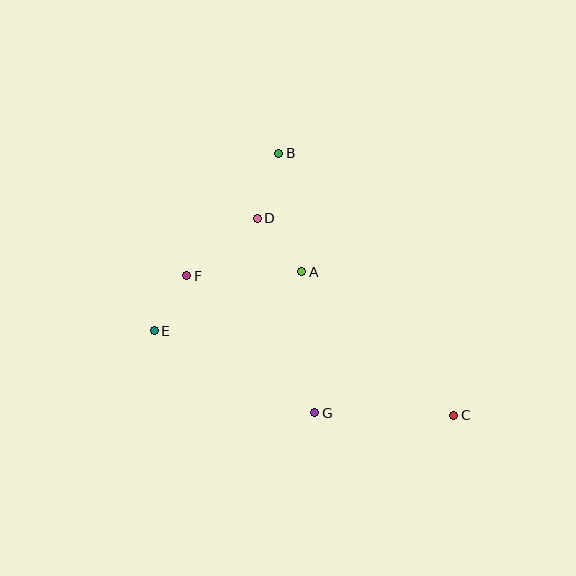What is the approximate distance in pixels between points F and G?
The distance between F and G is approximately 187 pixels.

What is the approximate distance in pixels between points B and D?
The distance between B and D is approximately 69 pixels.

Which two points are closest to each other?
Points E and F are closest to each other.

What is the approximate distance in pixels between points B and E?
The distance between B and E is approximately 217 pixels.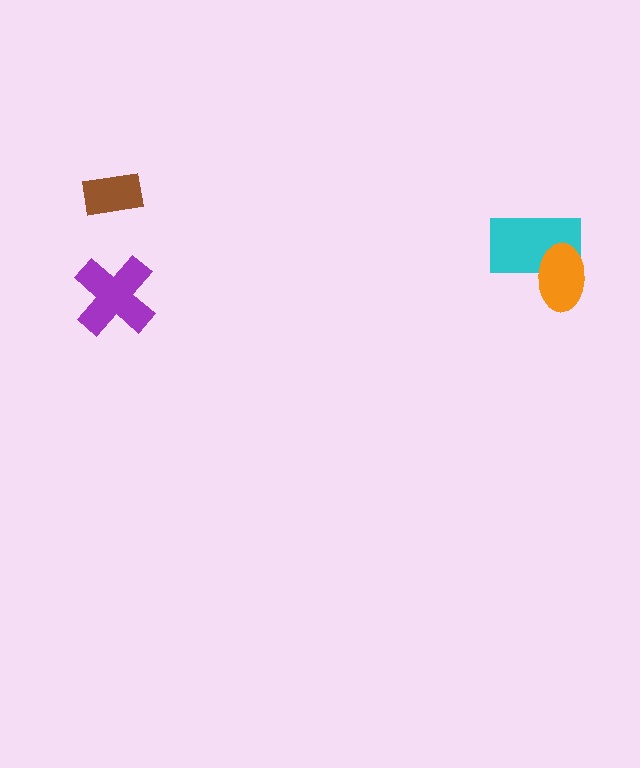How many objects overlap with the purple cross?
0 objects overlap with the purple cross.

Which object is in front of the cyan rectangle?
The orange ellipse is in front of the cyan rectangle.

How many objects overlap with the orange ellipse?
1 object overlaps with the orange ellipse.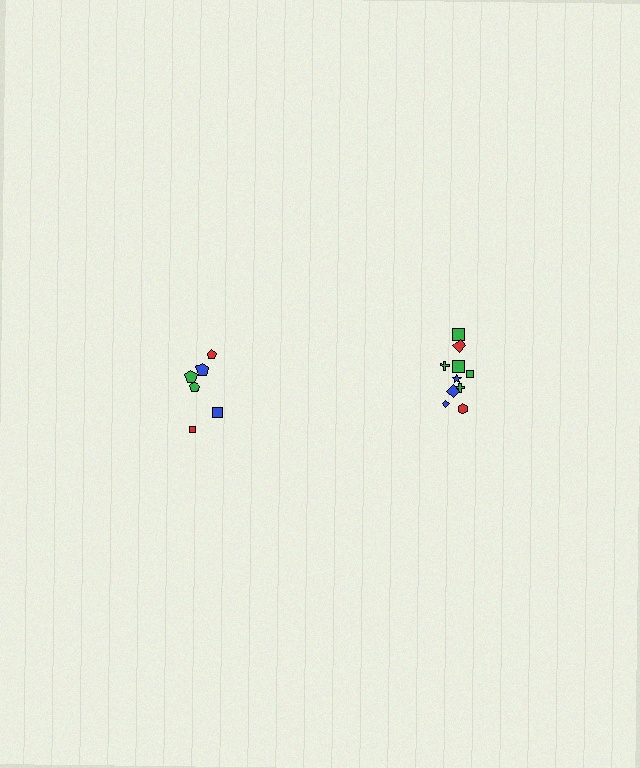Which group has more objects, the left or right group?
The right group.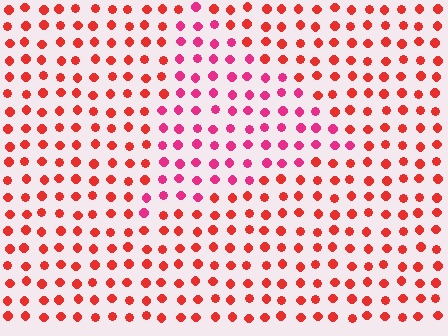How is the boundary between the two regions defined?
The boundary is defined purely by a slight shift in hue (about 31 degrees). Spacing, size, and orientation are identical on both sides.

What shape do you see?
I see a triangle.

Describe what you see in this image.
The image is filled with small red elements in a uniform arrangement. A triangle-shaped region is visible where the elements are tinted to a slightly different hue, forming a subtle color boundary.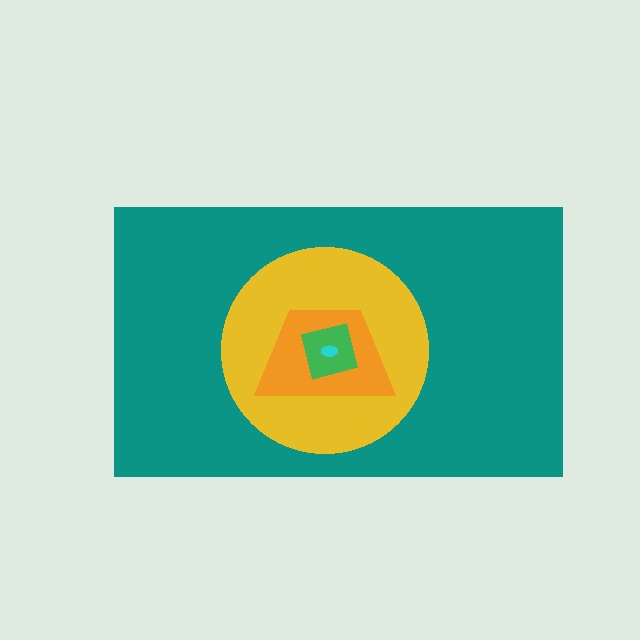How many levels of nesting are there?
5.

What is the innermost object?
The cyan ellipse.